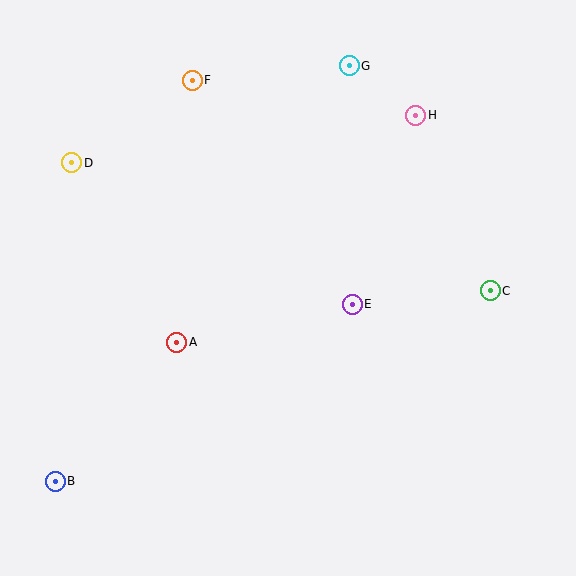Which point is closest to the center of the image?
Point E at (352, 304) is closest to the center.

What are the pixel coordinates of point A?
Point A is at (177, 342).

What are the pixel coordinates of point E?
Point E is at (352, 304).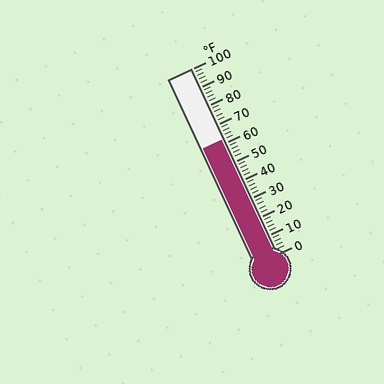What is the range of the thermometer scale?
The thermometer scale ranges from 0°F to 100°F.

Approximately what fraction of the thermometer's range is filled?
The thermometer is filled to approximately 60% of its range.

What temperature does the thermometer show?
The thermometer shows approximately 62°F.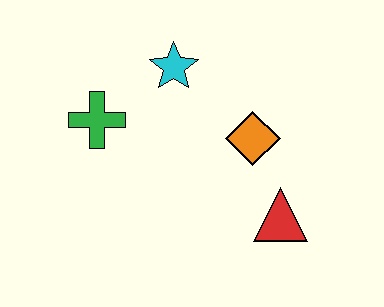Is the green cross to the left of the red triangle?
Yes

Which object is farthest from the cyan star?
The red triangle is farthest from the cyan star.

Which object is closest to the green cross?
The cyan star is closest to the green cross.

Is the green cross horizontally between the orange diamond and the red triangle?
No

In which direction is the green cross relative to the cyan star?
The green cross is to the left of the cyan star.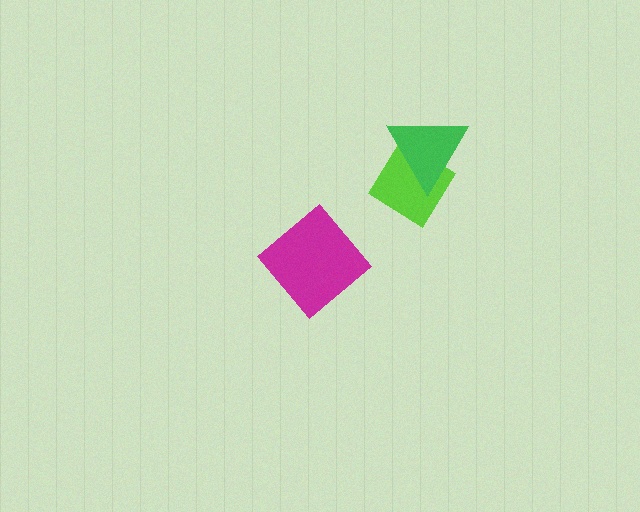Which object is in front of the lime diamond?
The green triangle is in front of the lime diamond.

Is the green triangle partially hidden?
No, no other shape covers it.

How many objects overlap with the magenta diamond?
0 objects overlap with the magenta diamond.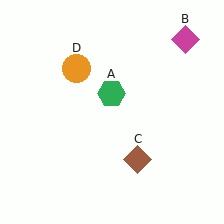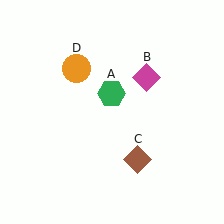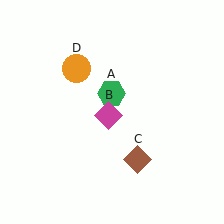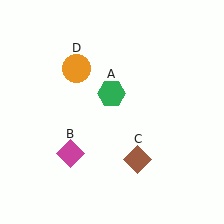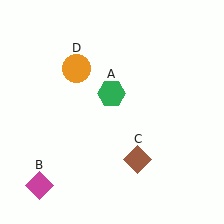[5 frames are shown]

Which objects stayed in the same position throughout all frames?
Green hexagon (object A) and brown diamond (object C) and orange circle (object D) remained stationary.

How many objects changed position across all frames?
1 object changed position: magenta diamond (object B).